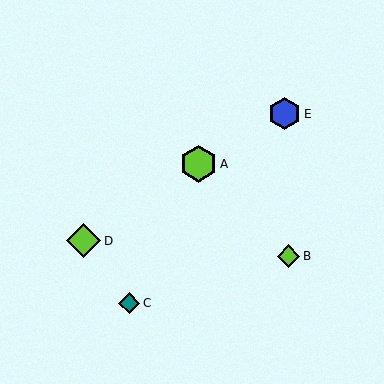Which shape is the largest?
The lime hexagon (labeled A) is the largest.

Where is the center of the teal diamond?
The center of the teal diamond is at (129, 303).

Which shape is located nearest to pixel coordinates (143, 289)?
The teal diamond (labeled C) at (129, 303) is nearest to that location.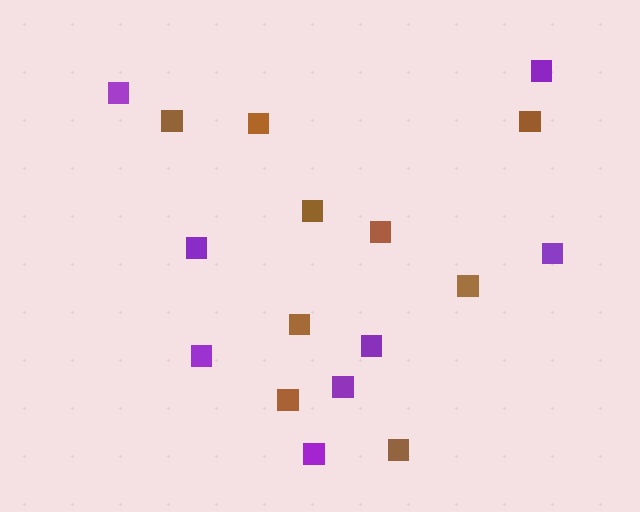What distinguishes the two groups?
There are 2 groups: one group of brown squares (9) and one group of purple squares (8).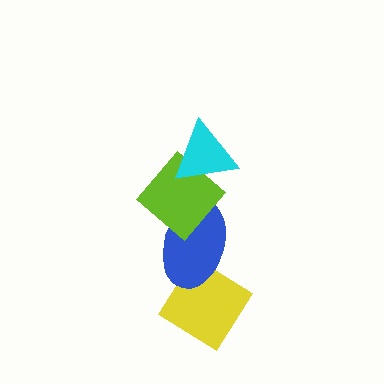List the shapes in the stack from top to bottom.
From top to bottom: the cyan triangle, the lime diamond, the blue ellipse, the yellow diamond.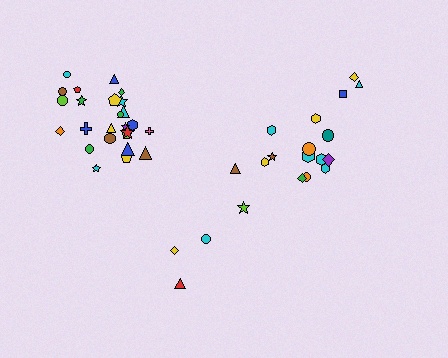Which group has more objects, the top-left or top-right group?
The top-left group.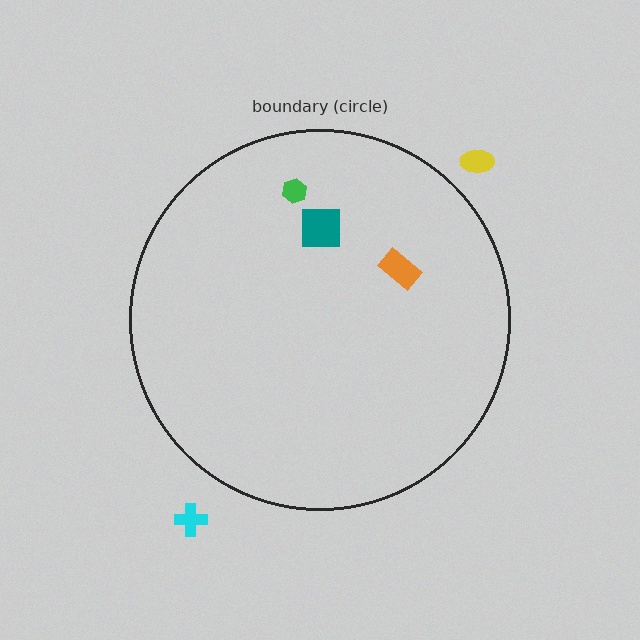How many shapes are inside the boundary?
3 inside, 2 outside.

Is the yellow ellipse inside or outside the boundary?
Outside.